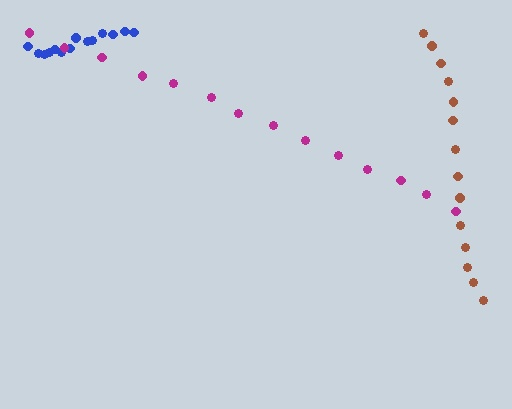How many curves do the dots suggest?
There are 3 distinct paths.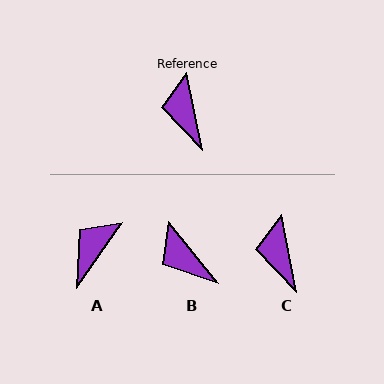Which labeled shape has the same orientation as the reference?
C.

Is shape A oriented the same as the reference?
No, it is off by about 46 degrees.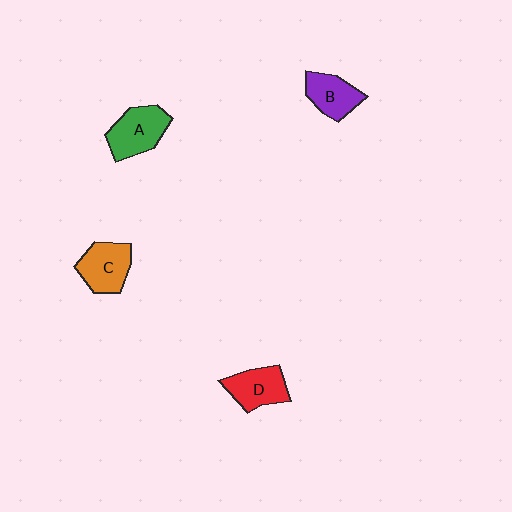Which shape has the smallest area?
Shape B (purple).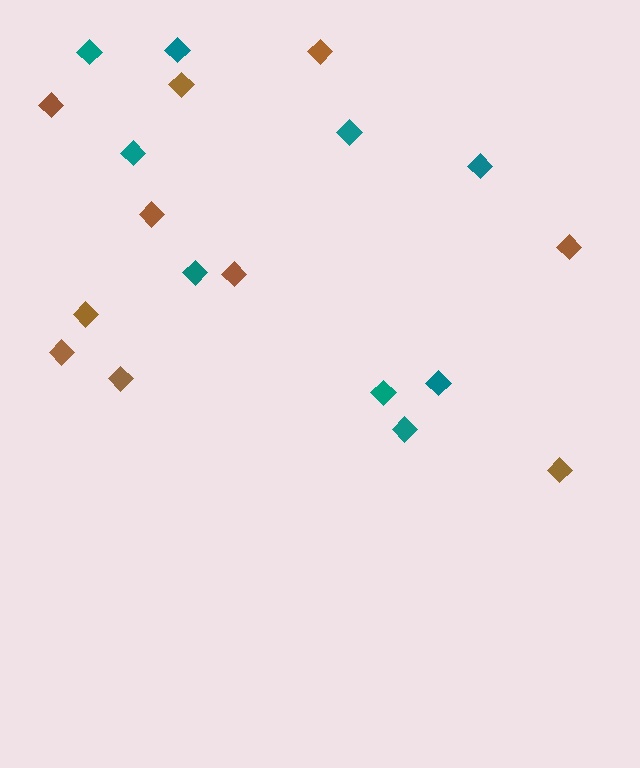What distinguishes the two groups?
There are 2 groups: one group of brown diamonds (10) and one group of teal diamonds (9).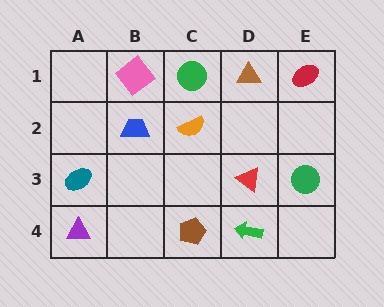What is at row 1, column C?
A green circle.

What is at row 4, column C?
A brown pentagon.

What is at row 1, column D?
A brown triangle.